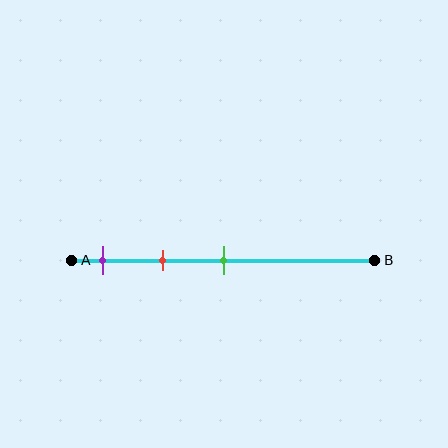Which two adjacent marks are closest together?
The purple and red marks are the closest adjacent pair.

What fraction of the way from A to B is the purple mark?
The purple mark is approximately 10% (0.1) of the way from A to B.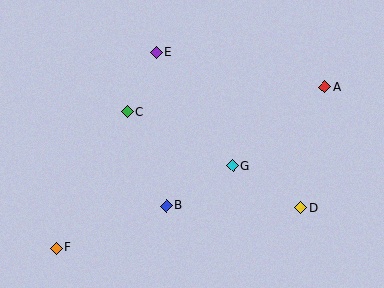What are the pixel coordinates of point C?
Point C is at (128, 112).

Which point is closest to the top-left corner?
Point E is closest to the top-left corner.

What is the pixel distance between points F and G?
The distance between F and G is 194 pixels.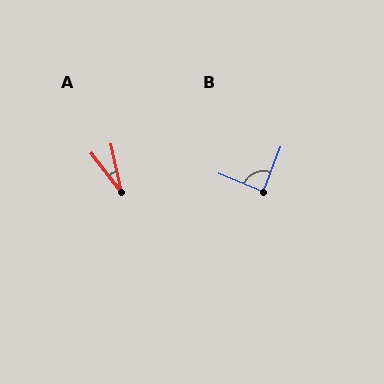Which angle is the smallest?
A, at approximately 25 degrees.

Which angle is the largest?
B, at approximately 88 degrees.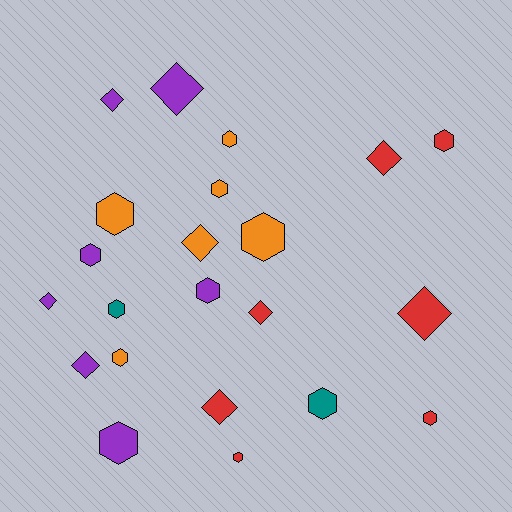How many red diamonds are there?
There are 4 red diamonds.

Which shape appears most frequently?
Hexagon, with 13 objects.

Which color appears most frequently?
Purple, with 7 objects.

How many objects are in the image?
There are 22 objects.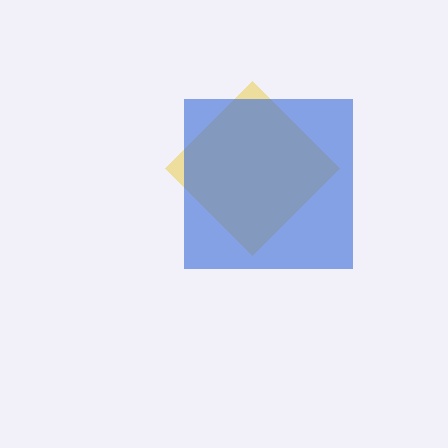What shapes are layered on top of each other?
The layered shapes are: a yellow diamond, a blue square.